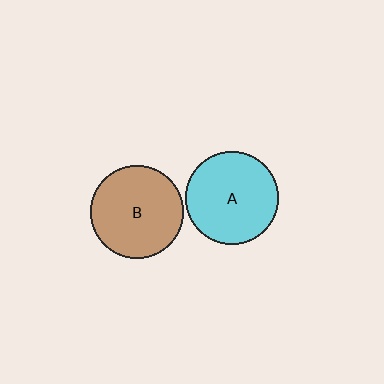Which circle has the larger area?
Circle B (brown).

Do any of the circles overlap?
No, none of the circles overlap.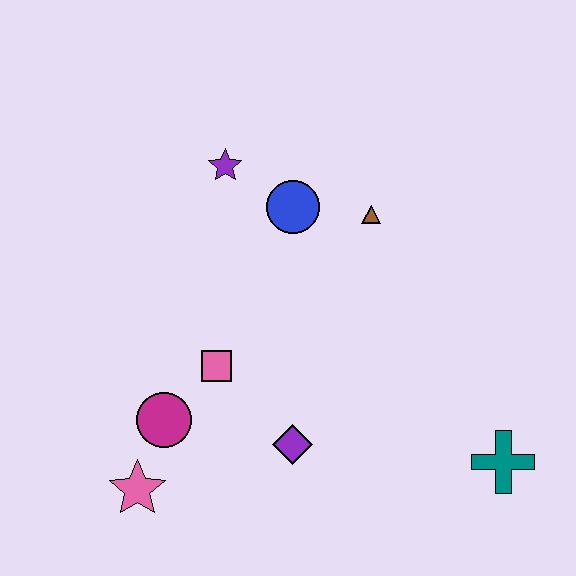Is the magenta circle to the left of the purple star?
Yes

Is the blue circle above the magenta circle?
Yes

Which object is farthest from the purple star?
The teal cross is farthest from the purple star.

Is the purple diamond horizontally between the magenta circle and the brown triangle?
Yes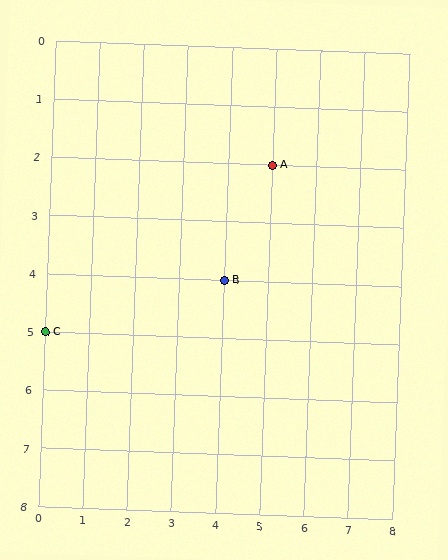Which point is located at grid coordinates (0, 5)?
Point C is at (0, 5).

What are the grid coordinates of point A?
Point A is at grid coordinates (5, 2).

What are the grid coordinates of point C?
Point C is at grid coordinates (0, 5).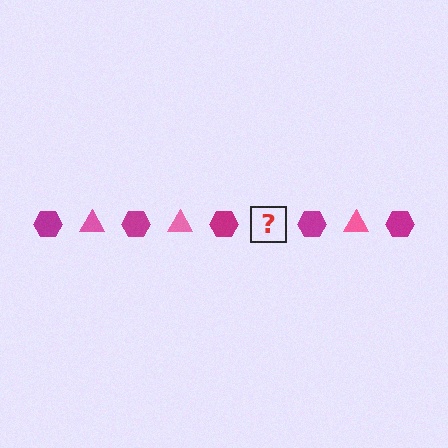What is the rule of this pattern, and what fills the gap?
The rule is that the pattern alternates between magenta hexagon and pink triangle. The gap should be filled with a pink triangle.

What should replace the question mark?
The question mark should be replaced with a pink triangle.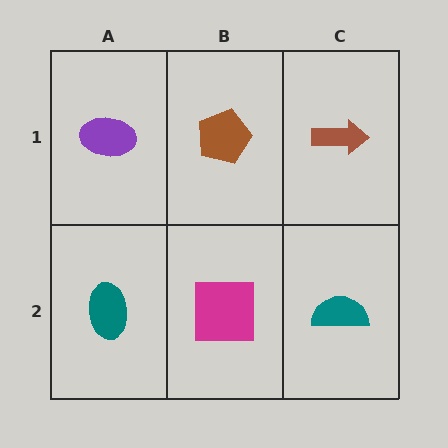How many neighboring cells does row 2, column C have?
2.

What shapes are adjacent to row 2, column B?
A brown pentagon (row 1, column B), a teal ellipse (row 2, column A), a teal semicircle (row 2, column C).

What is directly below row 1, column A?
A teal ellipse.